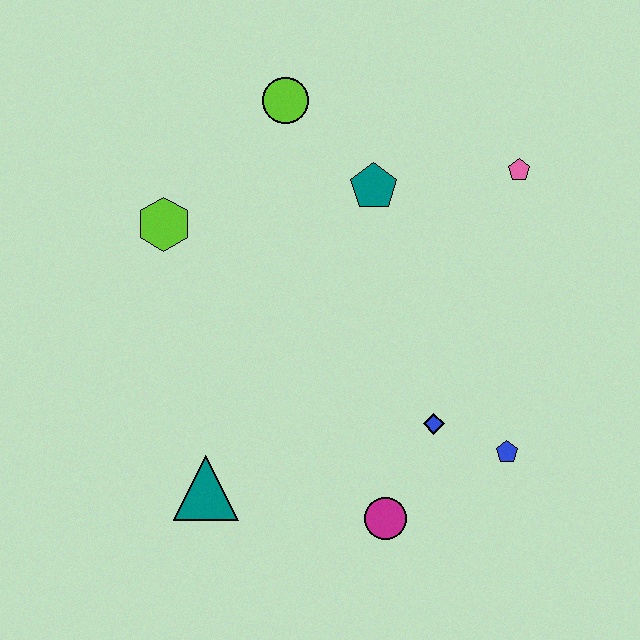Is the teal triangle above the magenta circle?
Yes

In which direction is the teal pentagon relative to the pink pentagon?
The teal pentagon is to the left of the pink pentagon.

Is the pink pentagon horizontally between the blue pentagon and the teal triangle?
No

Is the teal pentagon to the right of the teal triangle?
Yes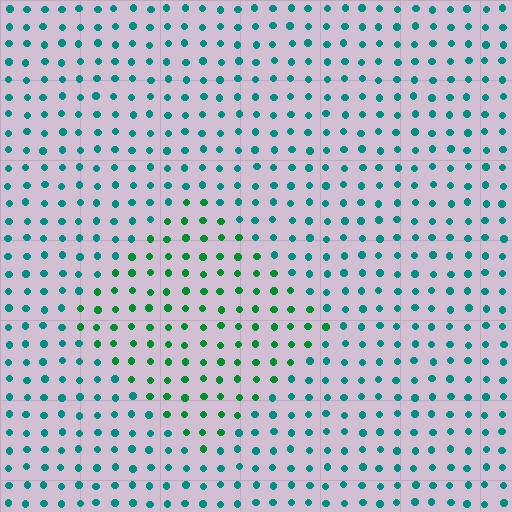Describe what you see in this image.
The image is filled with small teal elements in a uniform arrangement. A diamond-shaped region is visible where the elements are tinted to a slightly different hue, forming a subtle color boundary.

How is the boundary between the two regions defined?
The boundary is defined purely by a slight shift in hue (about 36 degrees). Spacing, size, and orientation are identical on both sides.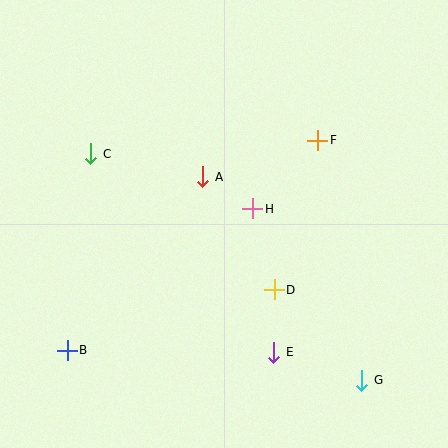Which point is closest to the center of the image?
Point H at (253, 209) is closest to the center.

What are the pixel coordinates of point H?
Point H is at (253, 209).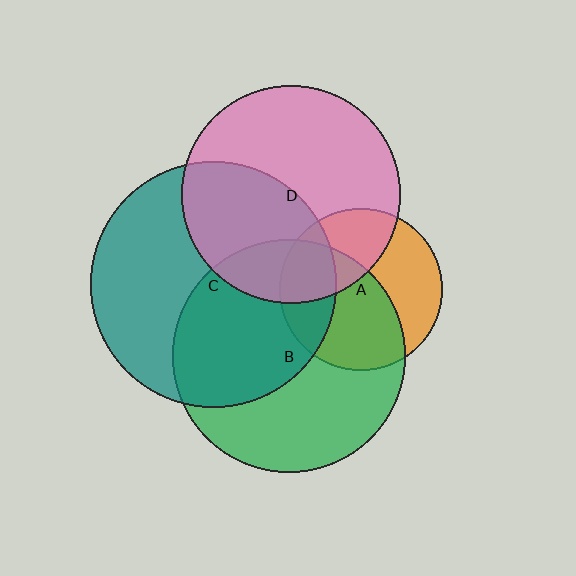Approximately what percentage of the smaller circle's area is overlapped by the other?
Approximately 50%.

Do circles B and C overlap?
Yes.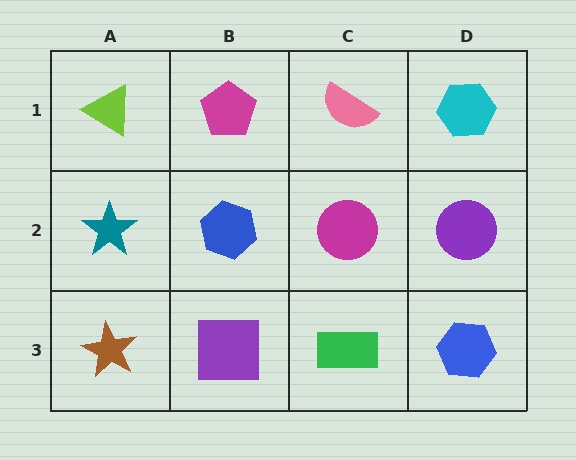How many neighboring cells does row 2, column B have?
4.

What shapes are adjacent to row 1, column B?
A blue hexagon (row 2, column B), a lime triangle (row 1, column A), a pink semicircle (row 1, column C).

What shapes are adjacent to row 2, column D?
A cyan hexagon (row 1, column D), a blue hexagon (row 3, column D), a magenta circle (row 2, column C).